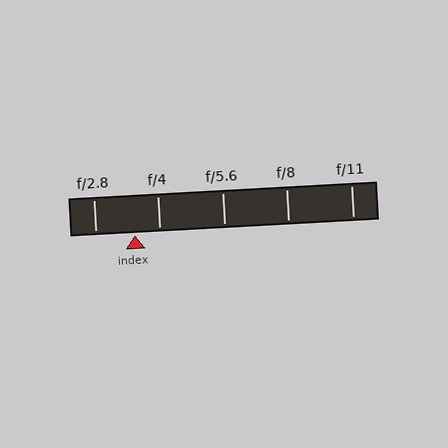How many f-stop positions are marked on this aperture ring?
There are 5 f-stop positions marked.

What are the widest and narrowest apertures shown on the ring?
The widest aperture shown is f/2.8 and the narrowest is f/11.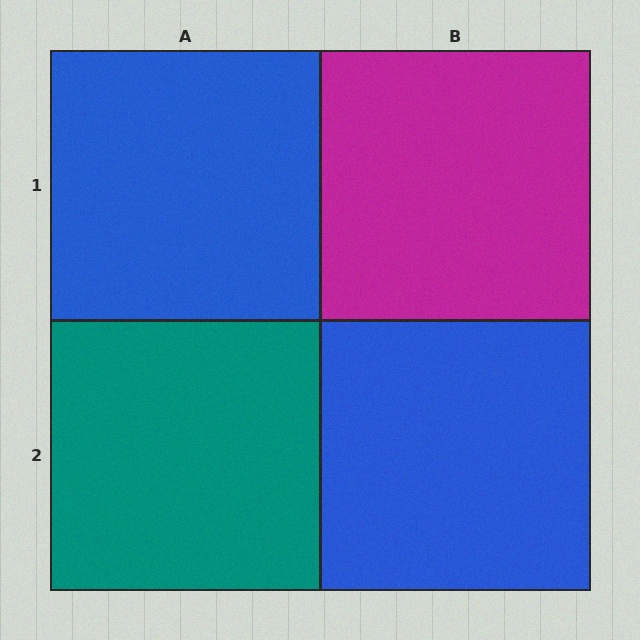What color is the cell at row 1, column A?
Blue.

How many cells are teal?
1 cell is teal.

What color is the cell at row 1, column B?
Magenta.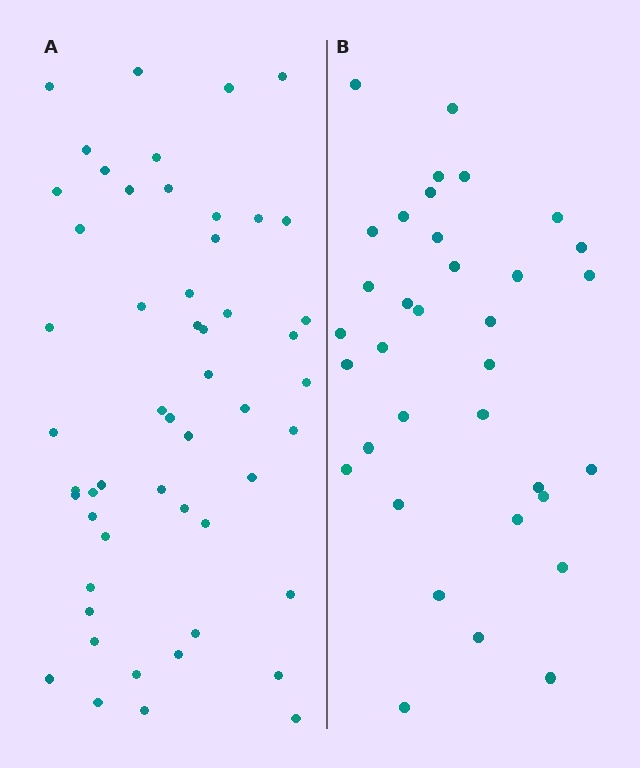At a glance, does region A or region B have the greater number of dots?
Region A (the left region) has more dots.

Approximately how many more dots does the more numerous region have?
Region A has approximately 20 more dots than region B.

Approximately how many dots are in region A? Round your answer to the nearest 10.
About 50 dots. (The exact count is 53, which rounds to 50.)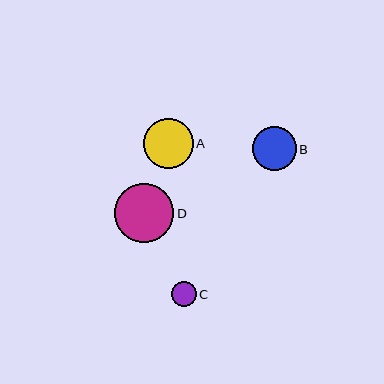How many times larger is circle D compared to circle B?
Circle D is approximately 1.3 times the size of circle B.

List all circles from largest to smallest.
From largest to smallest: D, A, B, C.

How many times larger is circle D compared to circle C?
Circle D is approximately 2.3 times the size of circle C.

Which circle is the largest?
Circle D is the largest with a size of approximately 59 pixels.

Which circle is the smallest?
Circle C is the smallest with a size of approximately 25 pixels.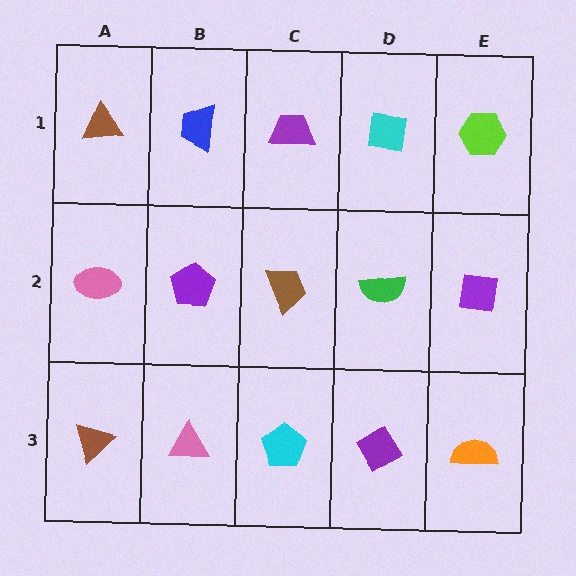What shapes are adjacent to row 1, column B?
A purple pentagon (row 2, column B), a brown triangle (row 1, column A), a purple trapezoid (row 1, column C).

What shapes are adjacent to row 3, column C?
A brown trapezoid (row 2, column C), a pink triangle (row 3, column B), a purple diamond (row 3, column D).